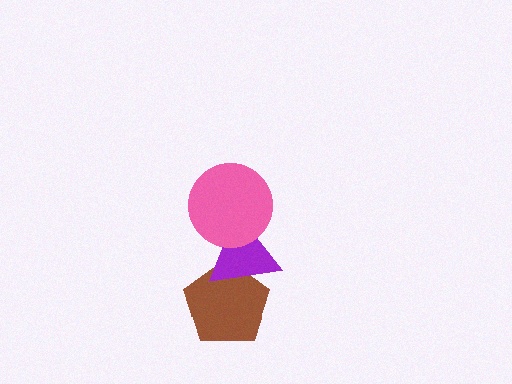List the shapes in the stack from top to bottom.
From top to bottom: the pink circle, the purple triangle, the brown pentagon.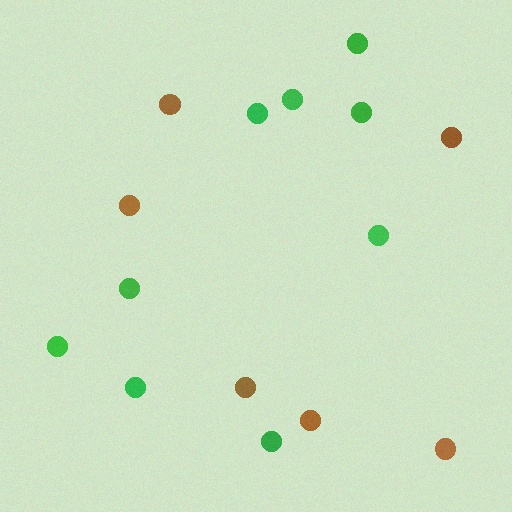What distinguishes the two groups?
There are 2 groups: one group of green circles (9) and one group of brown circles (6).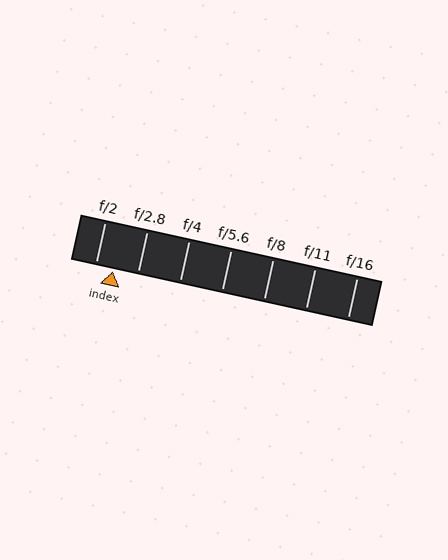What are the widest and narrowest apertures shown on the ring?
The widest aperture shown is f/2 and the narrowest is f/16.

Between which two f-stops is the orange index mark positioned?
The index mark is between f/2 and f/2.8.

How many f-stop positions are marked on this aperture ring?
There are 7 f-stop positions marked.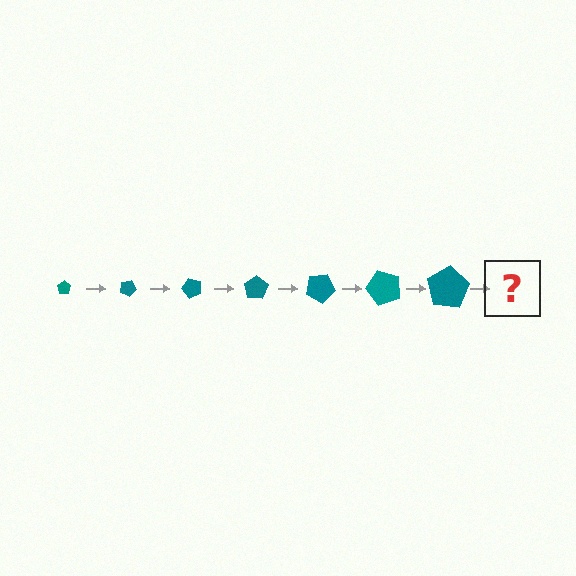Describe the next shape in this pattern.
It should be a pentagon, larger than the previous one and rotated 175 degrees from the start.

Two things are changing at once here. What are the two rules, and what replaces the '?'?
The two rules are that the pentagon grows larger each step and it rotates 25 degrees each step. The '?' should be a pentagon, larger than the previous one and rotated 175 degrees from the start.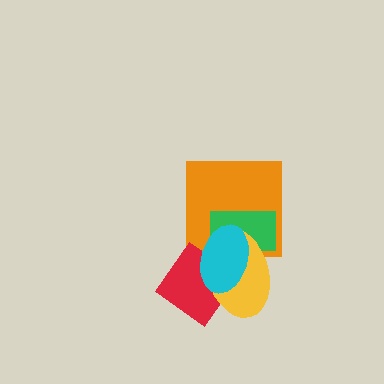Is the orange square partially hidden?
Yes, it is partially covered by another shape.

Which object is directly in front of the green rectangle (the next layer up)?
The yellow ellipse is directly in front of the green rectangle.